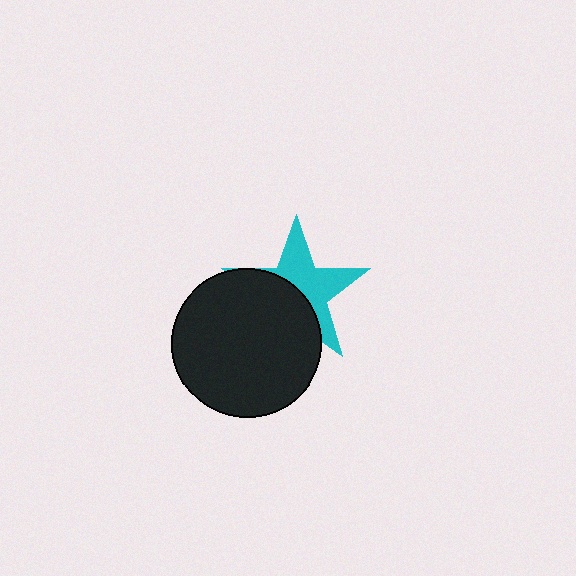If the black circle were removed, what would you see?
You would see the complete cyan star.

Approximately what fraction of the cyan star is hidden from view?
Roughly 48% of the cyan star is hidden behind the black circle.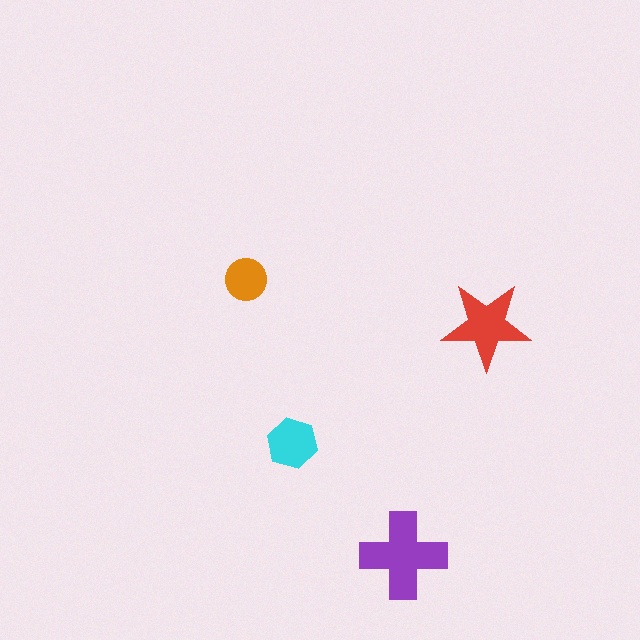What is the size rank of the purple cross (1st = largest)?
1st.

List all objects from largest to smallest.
The purple cross, the red star, the cyan hexagon, the orange circle.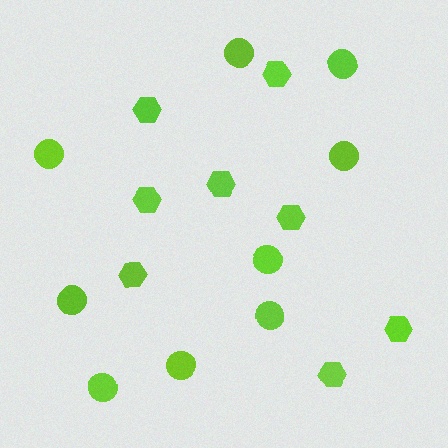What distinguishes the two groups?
There are 2 groups: one group of hexagons (8) and one group of circles (9).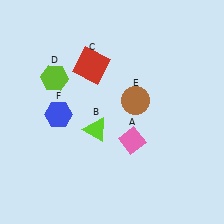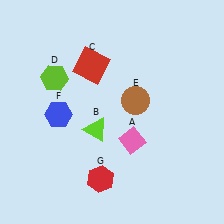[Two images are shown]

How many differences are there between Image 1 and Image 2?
There is 1 difference between the two images.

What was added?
A red hexagon (G) was added in Image 2.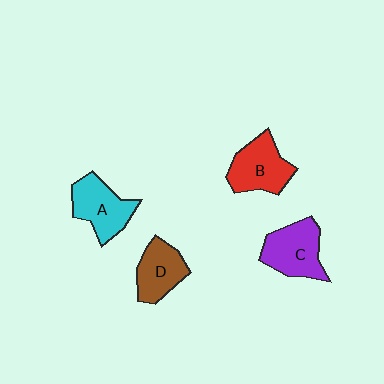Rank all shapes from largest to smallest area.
From largest to smallest: C (purple), B (red), A (cyan), D (brown).